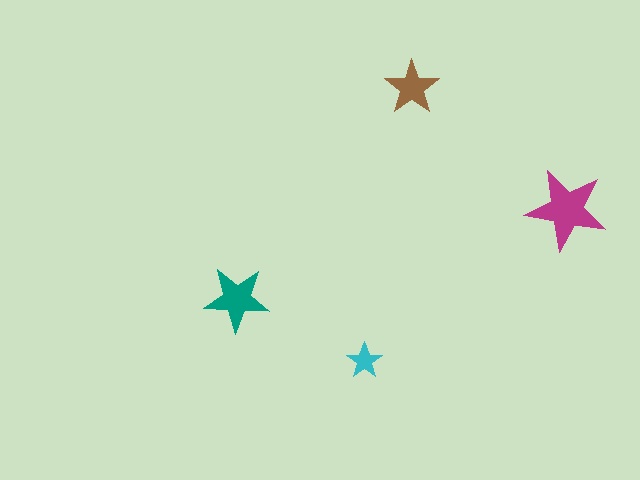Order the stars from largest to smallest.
the magenta one, the teal one, the brown one, the cyan one.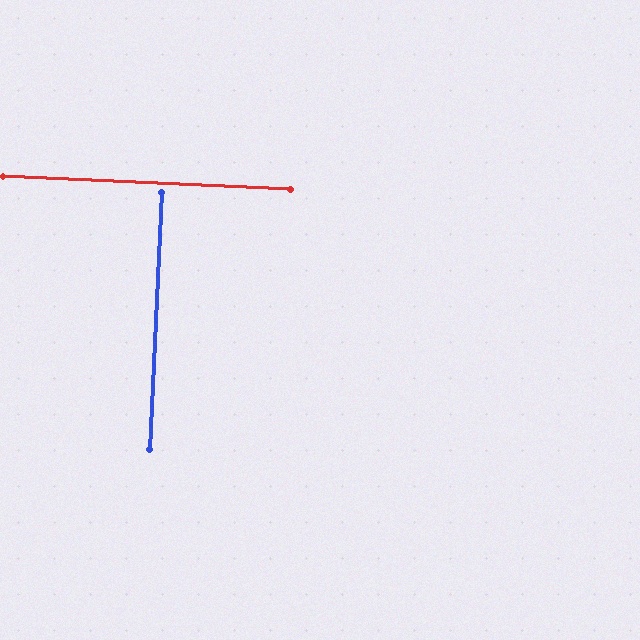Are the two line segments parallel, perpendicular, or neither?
Perpendicular — they meet at approximately 90°.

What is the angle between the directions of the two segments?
Approximately 90 degrees.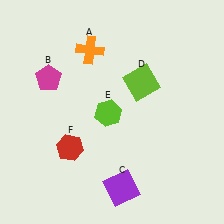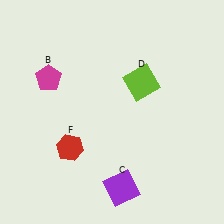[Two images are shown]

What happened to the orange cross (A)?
The orange cross (A) was removed in Image 2. It was in the top-left area of Image 1.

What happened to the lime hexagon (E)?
The lime hexagon (E) was removed in Image 2. It was in the bottom-left area of Image 1.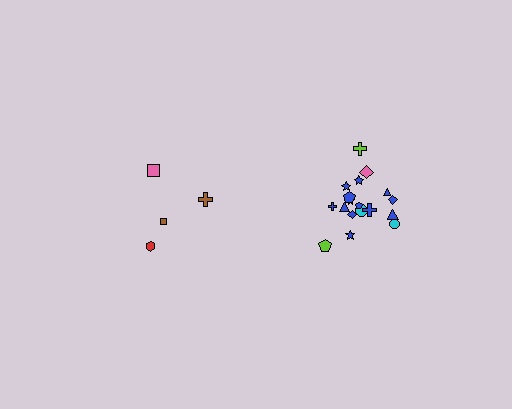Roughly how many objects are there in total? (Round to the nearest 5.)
Roughly 20 objects in total.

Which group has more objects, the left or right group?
The right group.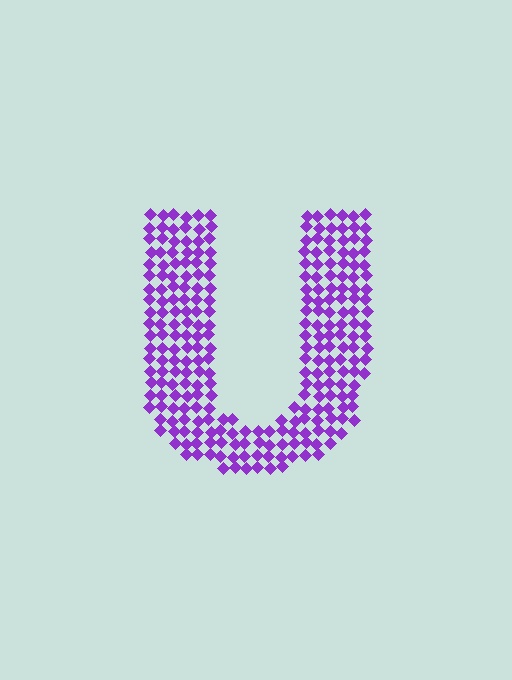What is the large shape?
The large shape is the letter U.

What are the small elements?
The small elements are diamonds.